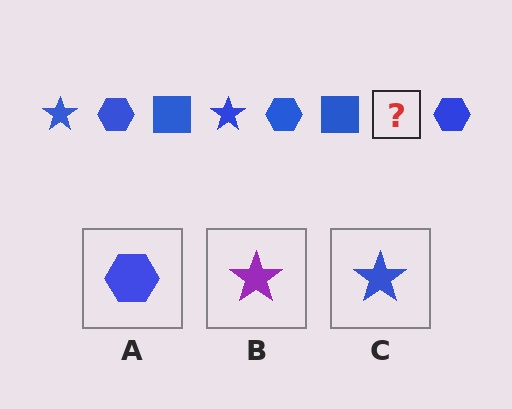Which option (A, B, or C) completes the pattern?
C.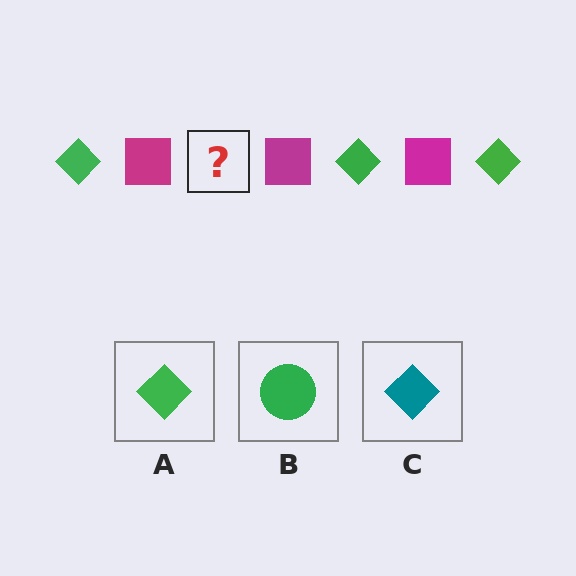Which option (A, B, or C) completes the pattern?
A.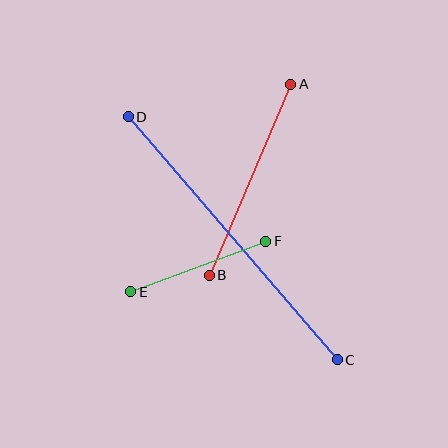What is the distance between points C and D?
The distance is approximately 321 pixels.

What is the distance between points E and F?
The distance is approximately 144 pixels.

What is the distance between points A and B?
The distance is approximately 208 pixels.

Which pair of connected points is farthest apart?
Points C and D are farthest apart.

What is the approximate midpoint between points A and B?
The midpoint is at approximately (250, 180) pixels.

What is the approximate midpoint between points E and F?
The midpoint is at approximately (198, 266) pixels.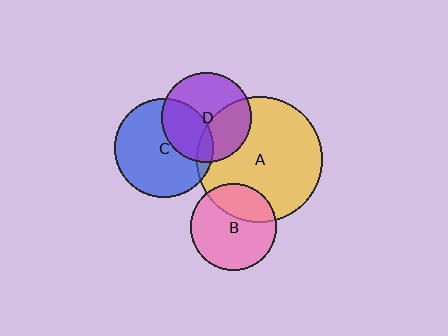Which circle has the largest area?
Circle A (yellow).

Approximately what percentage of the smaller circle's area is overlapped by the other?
Approximately 30%.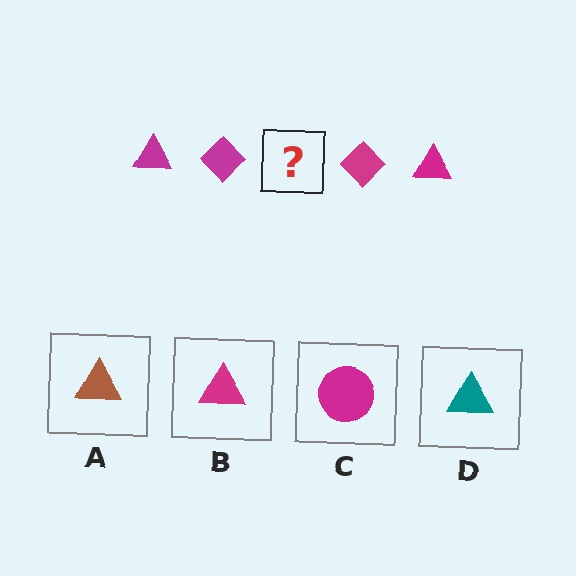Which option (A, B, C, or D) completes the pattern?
B.